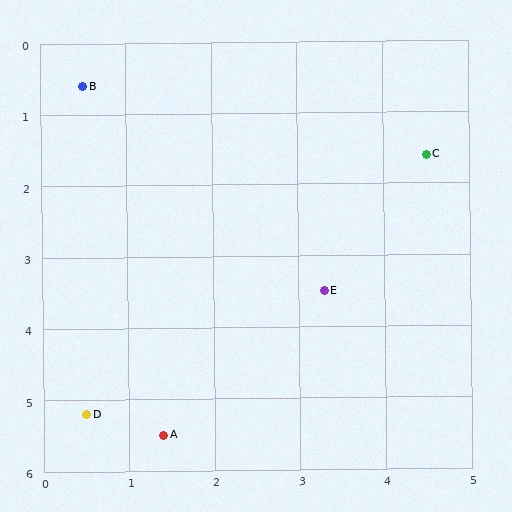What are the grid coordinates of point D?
Point D is at approximately (0.5, 5.2).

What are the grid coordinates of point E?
Point E is at approximately (3.3, 3.5).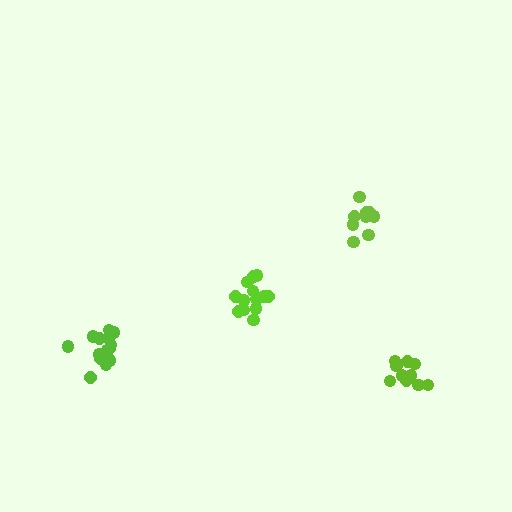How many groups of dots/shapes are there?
There are 4 groups.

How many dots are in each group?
Group 1: 9 dots, Group 2: 13 dots, Group 3: 10 dots, Group 4: 15 dots (47 total).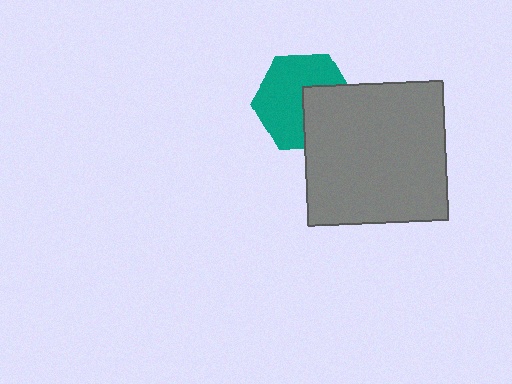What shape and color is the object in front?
The object in front is a gray square.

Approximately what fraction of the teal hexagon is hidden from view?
Roughly 38% of the teal hexagon is hidden behind the gray square.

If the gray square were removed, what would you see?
You would see the complete teal hexagon.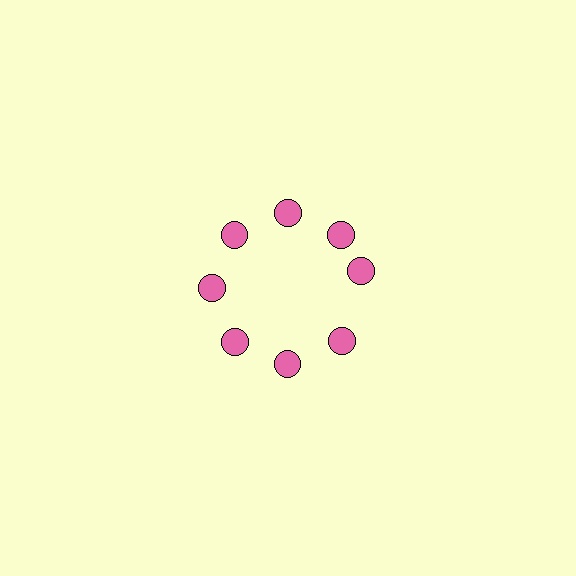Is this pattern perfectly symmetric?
No. The 8 pink circles are arranged in a ring, but one element near the 3 o'clock position is rotated out of alignment along the ring, breaking the 8-fold rotational symmetry.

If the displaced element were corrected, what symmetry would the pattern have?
It would have 8-fold rotational symmetry — the pattern would map onto itself every 45 degrees.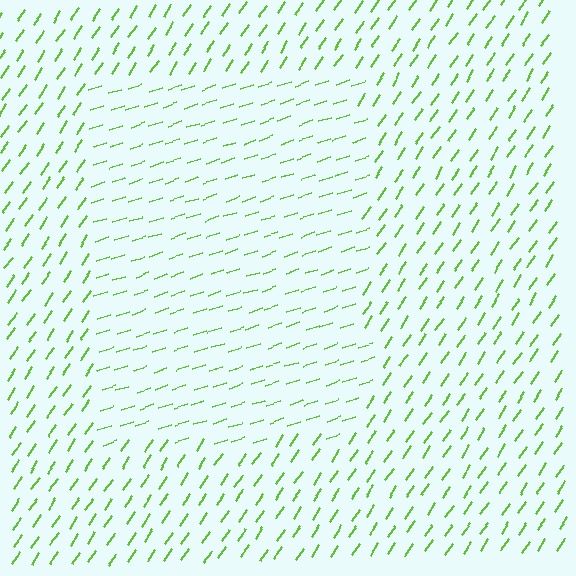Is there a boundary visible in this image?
Yes, there is a texture boundary formed by a change in line orientation.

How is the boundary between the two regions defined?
The boundary is defined purely by a change in line orientation (approximately 38 degrees difference). All lines are the same color and thickness.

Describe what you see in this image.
The image is filled with small lime line segments. A rectangle region in the image has lines oriented differently from the surrounding lines, creating a visible texture boundary.